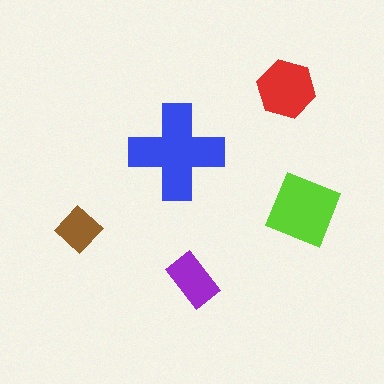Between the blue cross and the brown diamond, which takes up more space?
The blue cross.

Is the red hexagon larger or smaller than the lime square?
Smaller.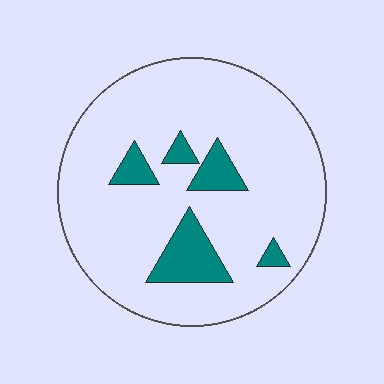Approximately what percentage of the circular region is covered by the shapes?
Approximately 15%.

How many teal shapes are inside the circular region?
5.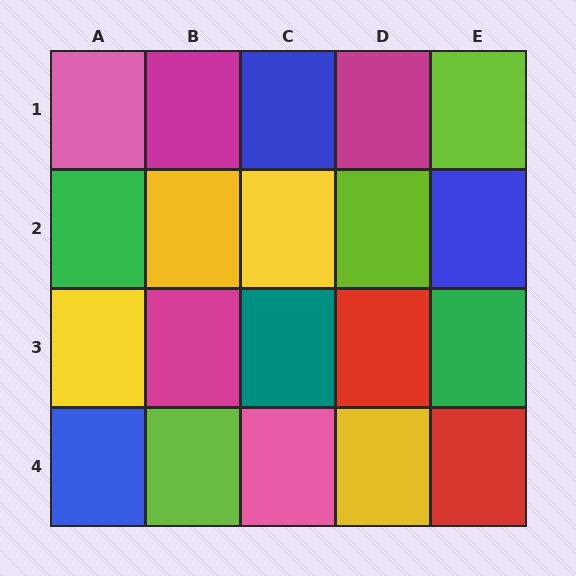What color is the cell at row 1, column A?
Pink.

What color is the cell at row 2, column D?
Lime.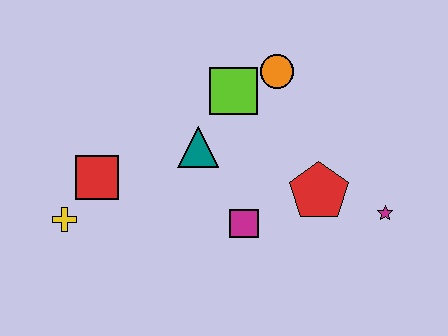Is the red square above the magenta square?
Yes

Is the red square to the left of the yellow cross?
No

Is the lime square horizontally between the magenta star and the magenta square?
No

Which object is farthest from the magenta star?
The yellow cross is farthest from the magenta star.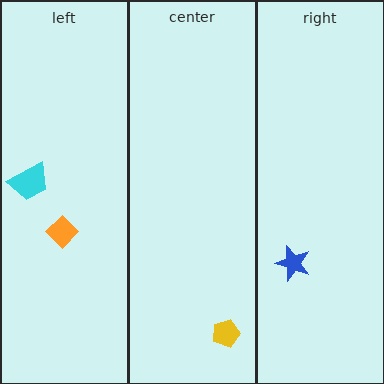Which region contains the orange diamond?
The left region.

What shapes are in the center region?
The yellow pentagon.